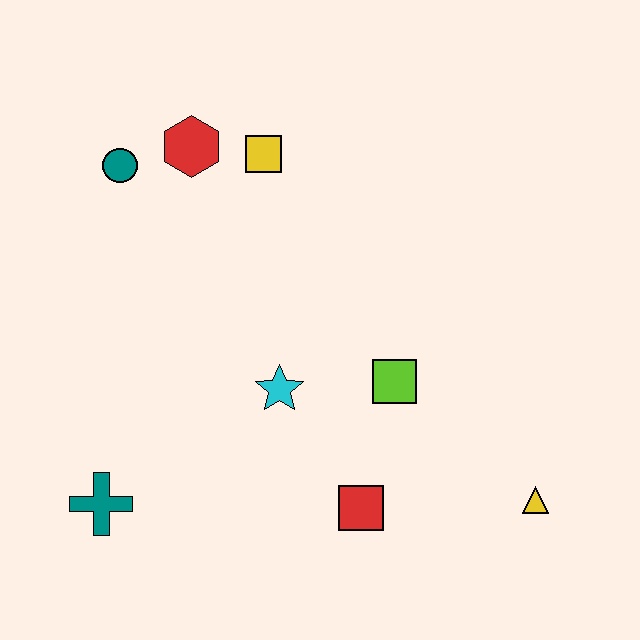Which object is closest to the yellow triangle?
The red square is closest to the yellow triangle.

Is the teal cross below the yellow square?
Yes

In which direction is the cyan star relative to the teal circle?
The cyan star is below the teal circle.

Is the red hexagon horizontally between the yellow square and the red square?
No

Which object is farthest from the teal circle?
The yellow triangle is farthest from the teal circle.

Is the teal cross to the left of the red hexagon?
Yes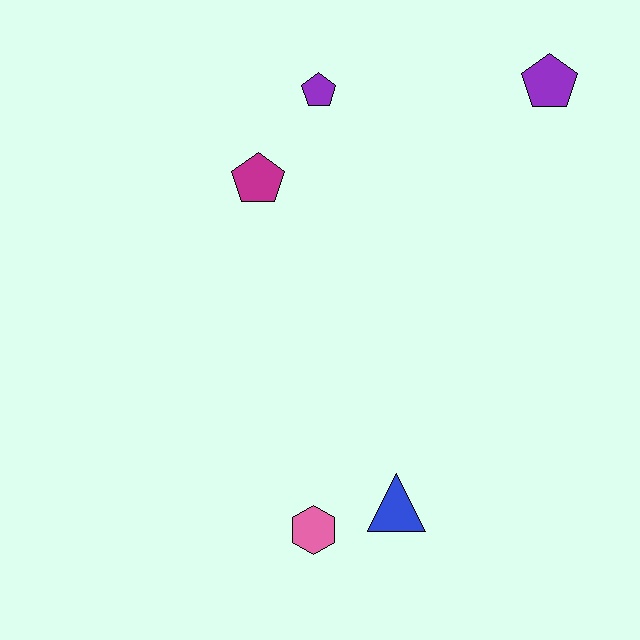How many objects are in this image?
There are 5 objects.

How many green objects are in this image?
There are no green objects.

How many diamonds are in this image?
There are no diamonds.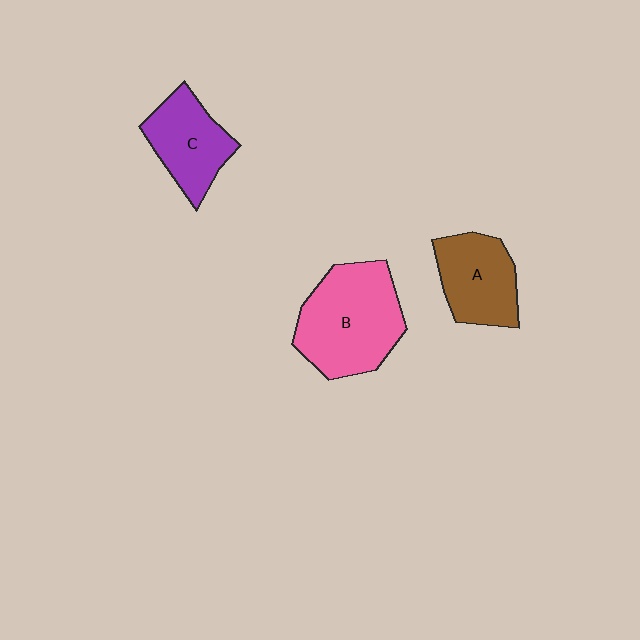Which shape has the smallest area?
Shape C (purple).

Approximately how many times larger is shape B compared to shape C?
Approximately 1.6 times.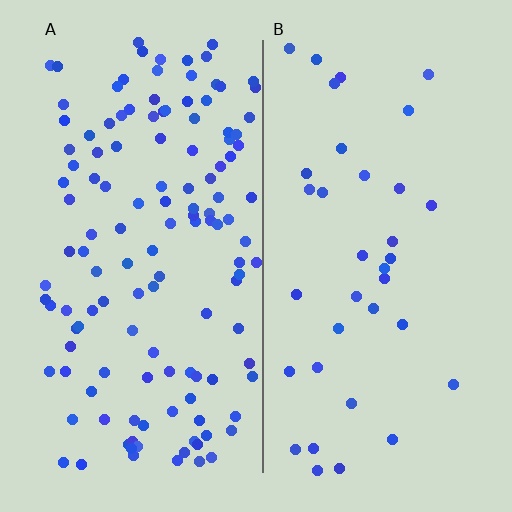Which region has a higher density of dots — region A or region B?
A (the left).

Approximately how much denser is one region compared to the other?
Approximately 3.6× — region A over region B.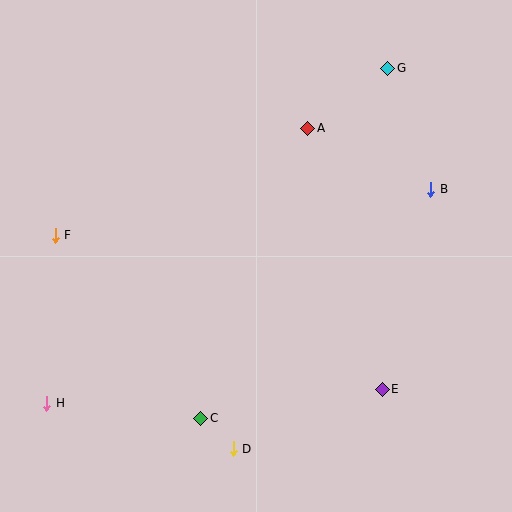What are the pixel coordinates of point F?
Point F is at (55, 235).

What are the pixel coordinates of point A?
Point A is at (308, 128).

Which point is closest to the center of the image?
Point A at (308, 128) is closest to the center.